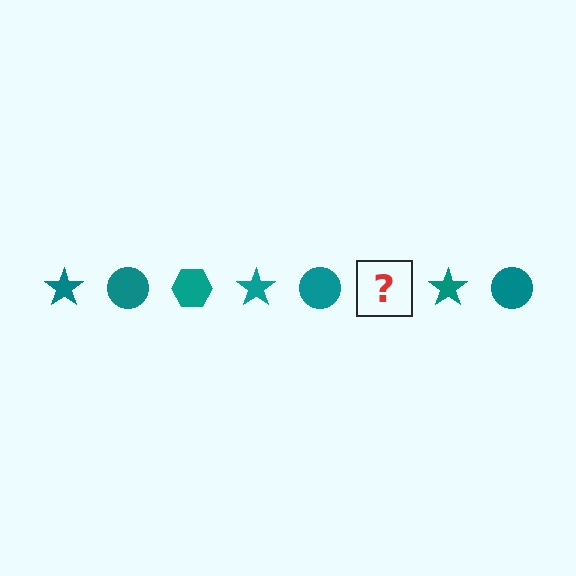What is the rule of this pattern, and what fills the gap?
The rule is that the pattern cycles through star, circle, hexagon shapes in teal. The gap should be filled with a teal hexagon.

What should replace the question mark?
The question mark should be replaced with a teal hexagon.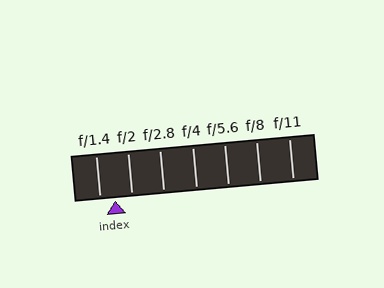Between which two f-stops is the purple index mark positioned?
The index mark is between f/1.4 and f/2.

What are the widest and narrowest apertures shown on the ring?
The widest aperture shown is f/1.4 and the narrowest is f/11.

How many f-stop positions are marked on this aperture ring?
There are 7 f-stop positions marked.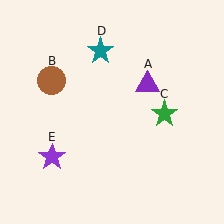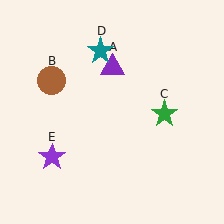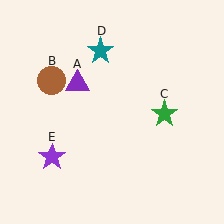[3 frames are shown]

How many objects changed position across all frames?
1 object changed position: purple triangle (object A).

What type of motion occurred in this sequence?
The purple triangle (object A) rotated counterclockwise around the center of the scene.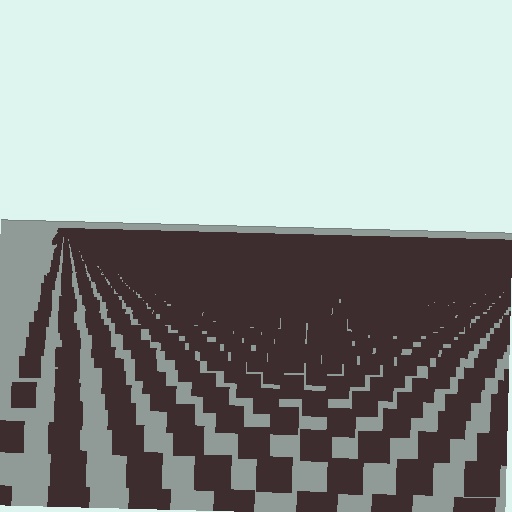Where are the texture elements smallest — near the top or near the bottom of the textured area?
Near the top.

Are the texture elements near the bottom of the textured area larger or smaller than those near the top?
Larger. Near the bottom, elements are closer to the viewer and appear at a bigger on-screen size.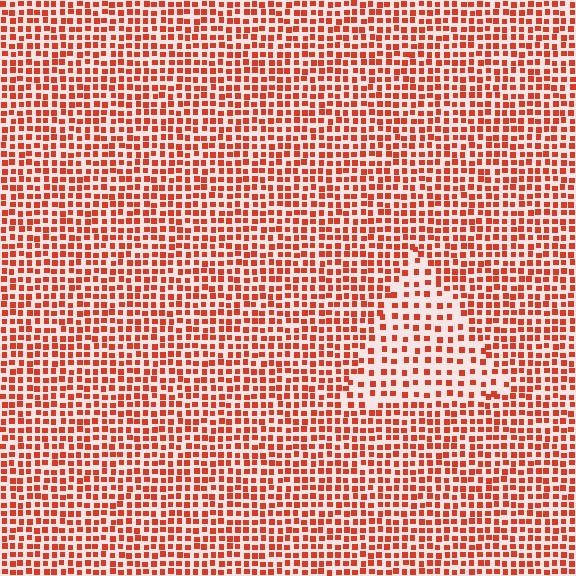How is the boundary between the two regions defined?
The boundary is defined by a change in element density (approximately 1.8x ratio). All elements are the same color, size, and shape.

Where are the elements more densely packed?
The elements are more densely packed outside the triangle boundary.